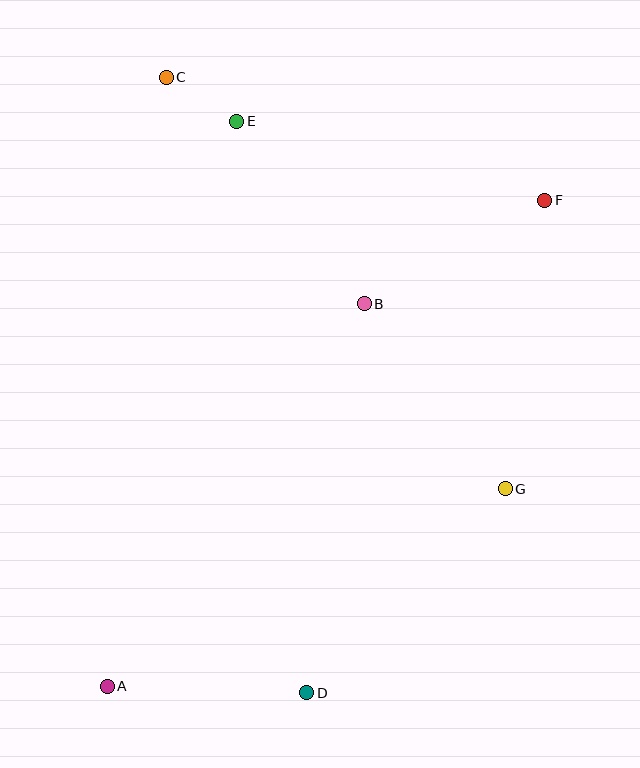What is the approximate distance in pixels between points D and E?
The distance between D and E is approximately 576 pixels.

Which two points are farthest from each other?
Points A and F are farthest from each other.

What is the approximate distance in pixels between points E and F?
The distance between E and F is approximately 318 pixels.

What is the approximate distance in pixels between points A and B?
The distance between A and B is approximately 461 pixels.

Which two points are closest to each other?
Points C and E are closest to each other.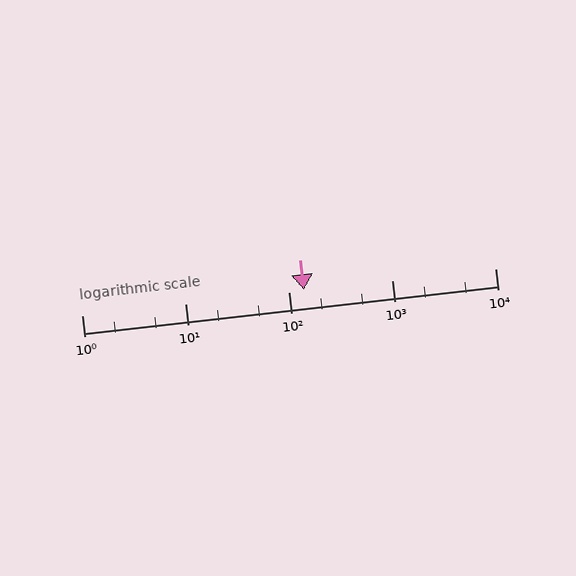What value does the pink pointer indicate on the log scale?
The pointer indicates approximately 140.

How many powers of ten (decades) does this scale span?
The scale spans 4 decades, from 1 to 10000.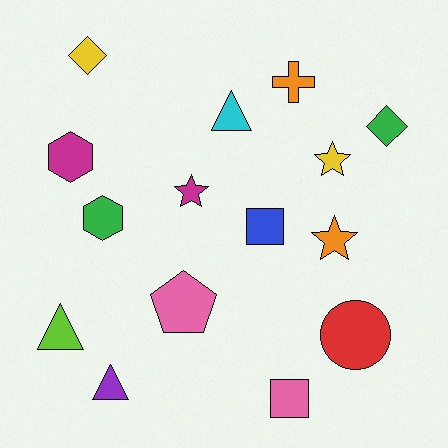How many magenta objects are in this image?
There are 2 magenta objects.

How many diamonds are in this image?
There are 2 diamonds.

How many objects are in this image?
There are 15 objects.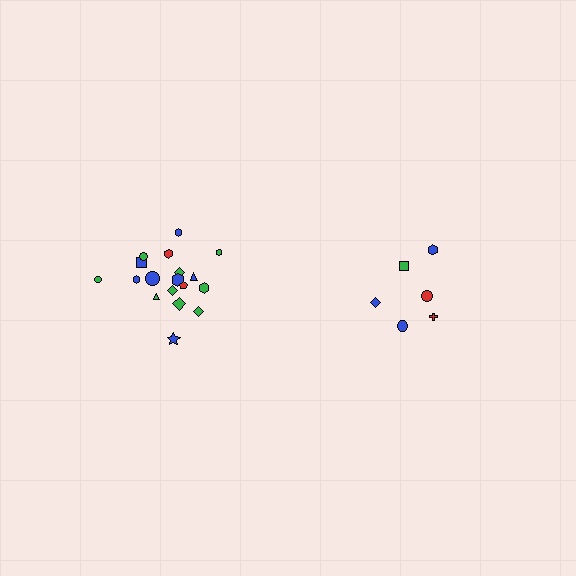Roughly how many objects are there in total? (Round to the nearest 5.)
Roughly 25 objects in total.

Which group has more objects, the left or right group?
The left group.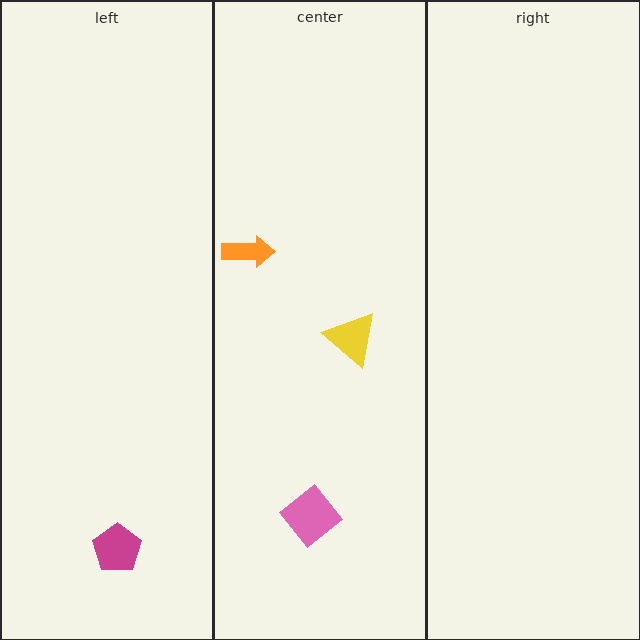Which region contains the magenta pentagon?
The left region.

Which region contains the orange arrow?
The center region.